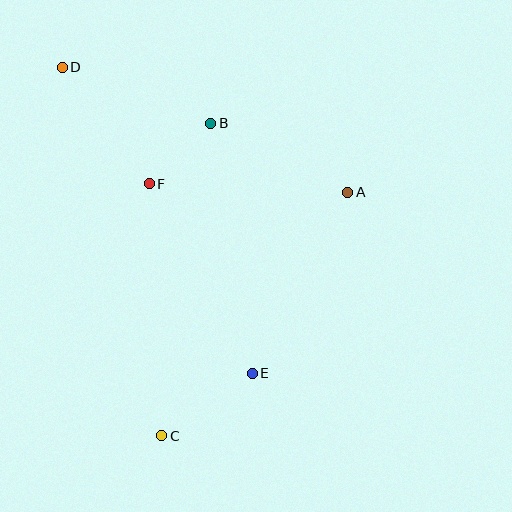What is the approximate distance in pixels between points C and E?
The distance between C and E is approximately 110 pixels.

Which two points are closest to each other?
Points B and F are closest to each other.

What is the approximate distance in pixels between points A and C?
The distance between A and C is approximately 306 pixels.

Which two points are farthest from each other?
Points C and D are farthest from each other.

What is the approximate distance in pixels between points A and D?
The distance between A and D is approximately 312 pixels.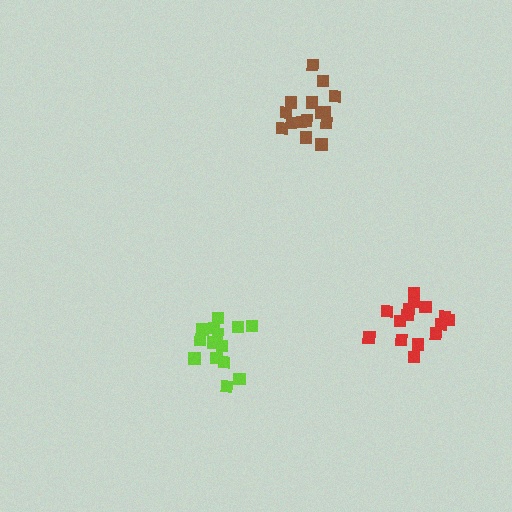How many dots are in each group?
Group 1: 15 dots, Group 2: 15 dots, Group 3: 14 dots (44 total).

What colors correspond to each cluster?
The clusters are colored: brown, red, lime.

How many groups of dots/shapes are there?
There are 3 groups.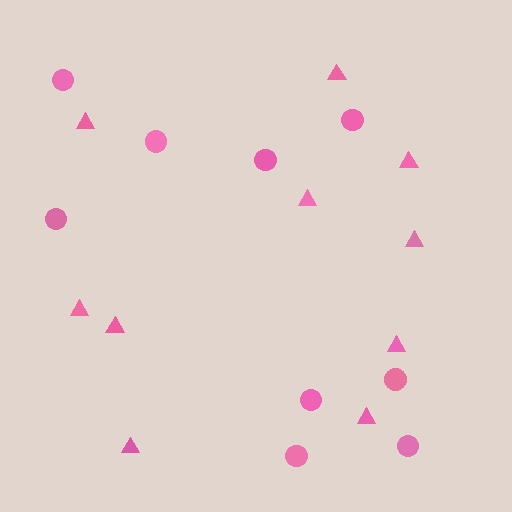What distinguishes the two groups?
There are 2 groups: one group of triangles (10) and one group of circles (9).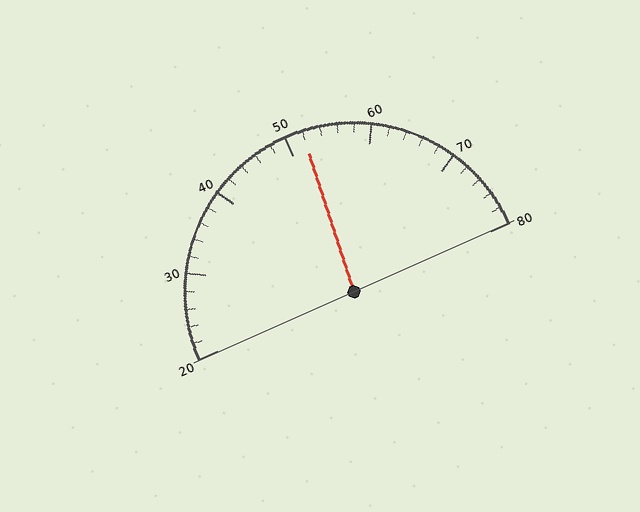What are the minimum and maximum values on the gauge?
The gauge ranges from 20 to 80.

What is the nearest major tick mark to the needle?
The nearest major tick mark is 50.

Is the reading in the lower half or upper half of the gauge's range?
The reading is in the upper half of the range (20 to 80).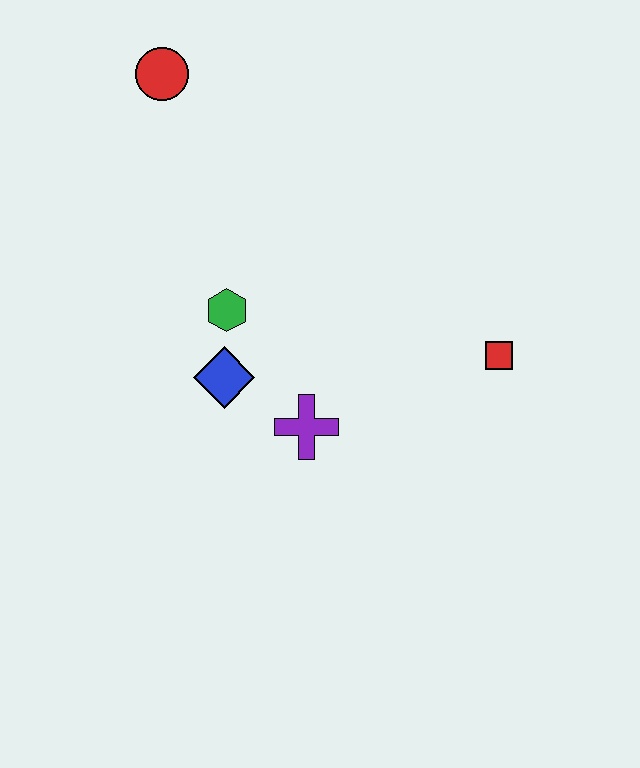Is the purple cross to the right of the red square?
No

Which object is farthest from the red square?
The red circle is farthest from the red square.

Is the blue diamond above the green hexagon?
No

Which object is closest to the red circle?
The green hexagon is closest to the red circle.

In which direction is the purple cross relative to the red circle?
The purple cross is below the red circle.